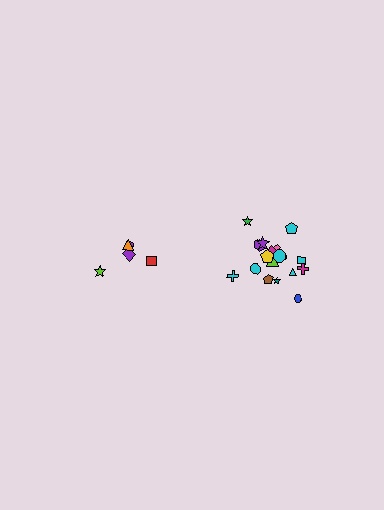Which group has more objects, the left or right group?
The right group.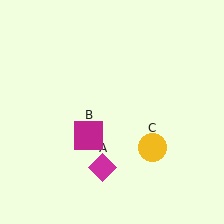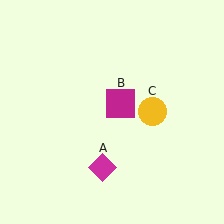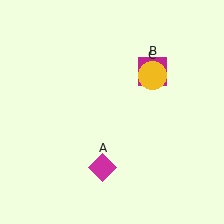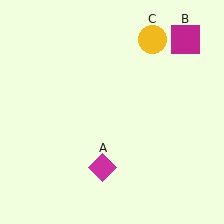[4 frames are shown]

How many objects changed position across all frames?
2 objects changed position: magenta square (object B), yellow circle (object C).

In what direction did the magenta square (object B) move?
The magenta square (object B) moved up and to the right.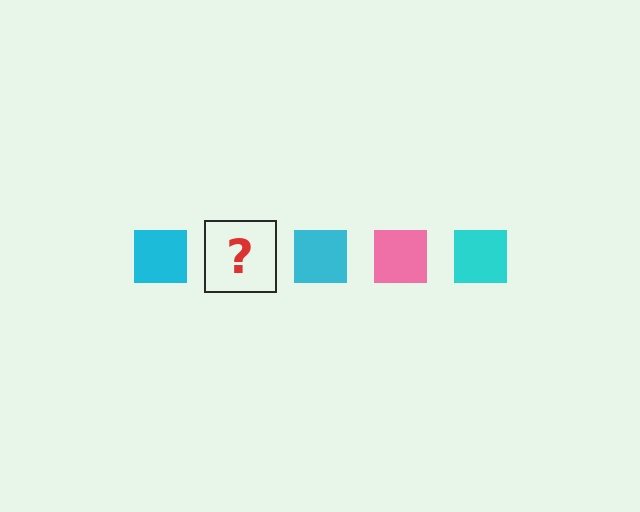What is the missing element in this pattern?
The missing element is a pink square.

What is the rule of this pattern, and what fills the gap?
The rule is that the pattern cycles through cyan, pink squares. The gap should be filled with a pink square.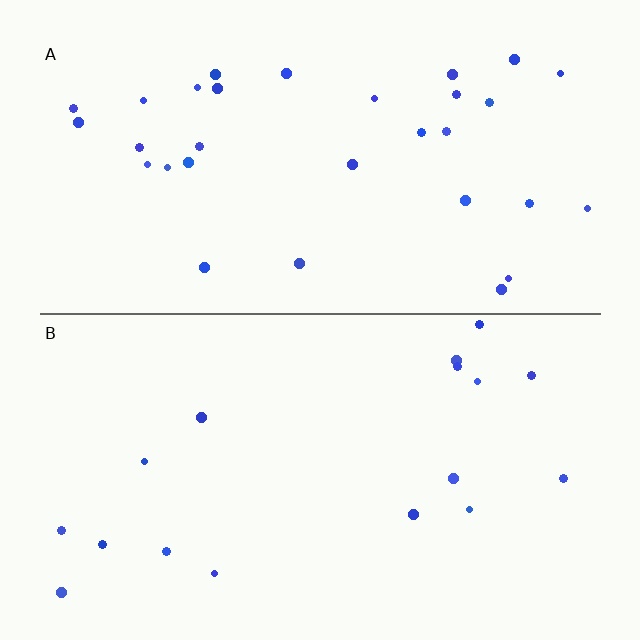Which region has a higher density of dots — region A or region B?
A (the top).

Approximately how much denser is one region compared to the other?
Approximately 1.8× — region A over region B.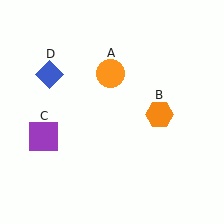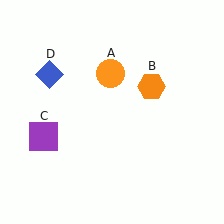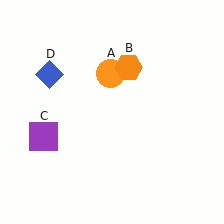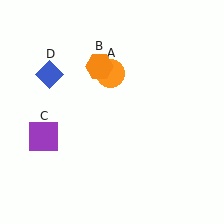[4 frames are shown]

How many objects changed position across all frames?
1 object changed position: orange hexagon (object B).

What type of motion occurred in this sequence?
The orange hexagon (object B) rotated counterclockwise around the center of the scene.